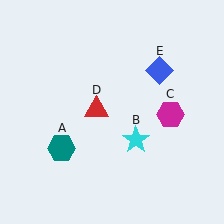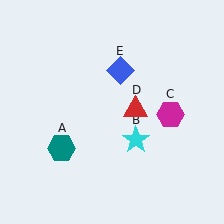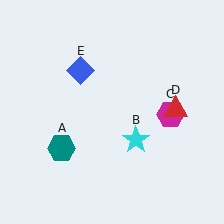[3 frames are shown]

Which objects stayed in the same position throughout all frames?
Teal hexagon (object A) and cyan star (object B) and magenta hexagon (object C) remained stationary.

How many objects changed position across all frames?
2 objects changed position: red triangle (object D), blue diamond (object E).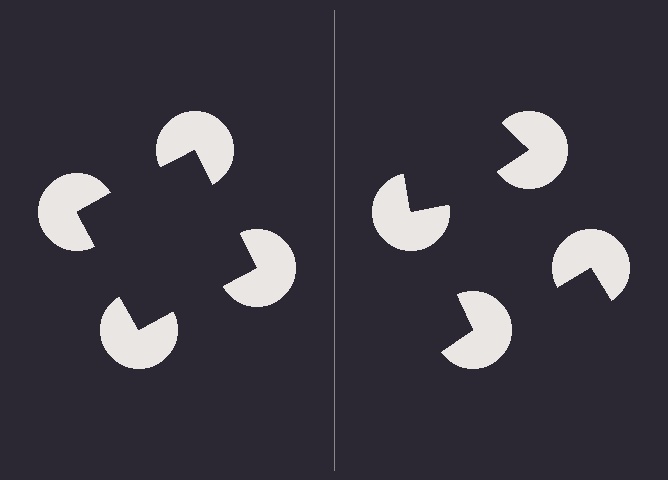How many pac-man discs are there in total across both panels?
8 — 4 on each side.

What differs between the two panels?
The pac-man discs are positioned identically on both sides; only the wedge orientations differ. On the left they align to a square; on the right they are misaligned.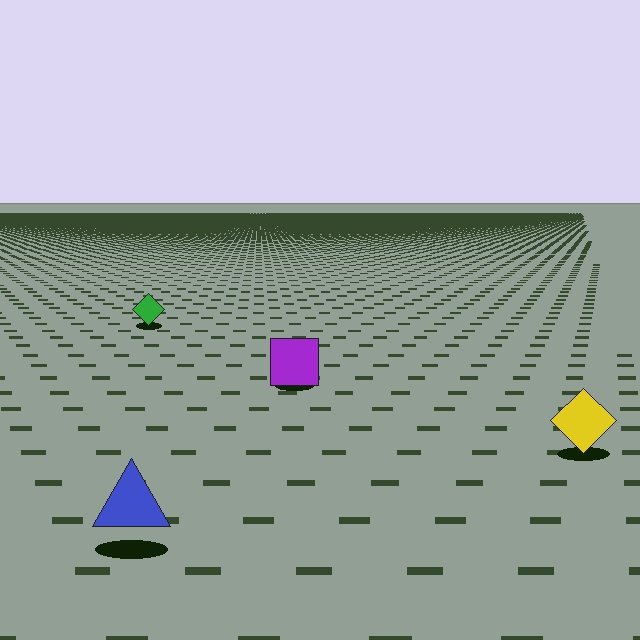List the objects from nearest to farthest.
From nearest to farthest: the blue triangle, the yellow diamond, the purple square, the green diamond.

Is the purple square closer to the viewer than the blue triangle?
No. The blue triangle is closer — you can tell from the texture gradient: the ground texture is coarser near it.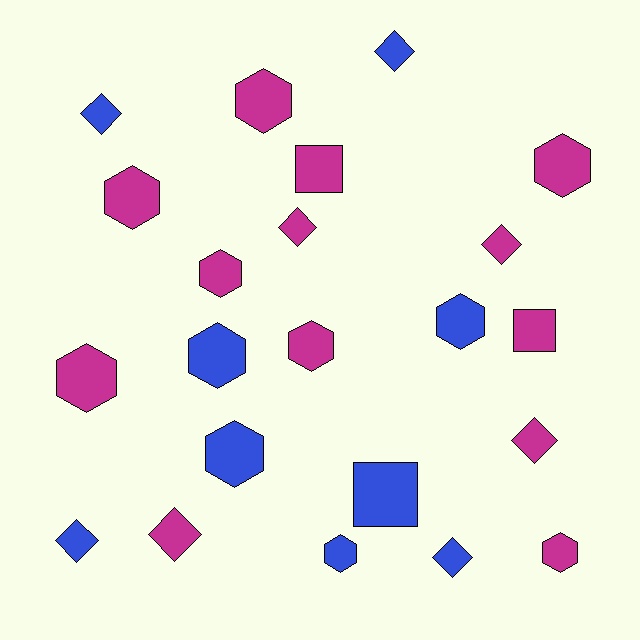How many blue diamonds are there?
There are 4 blue diamonds.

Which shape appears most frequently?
Hexagon, with 11 objects.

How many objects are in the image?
There are 22 objects.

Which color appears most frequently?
Magenta, with 13 objects.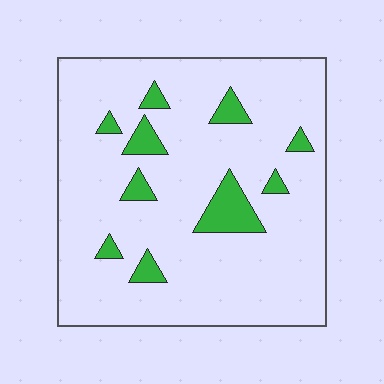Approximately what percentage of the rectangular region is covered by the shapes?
Approximately 10%.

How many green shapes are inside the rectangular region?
10.